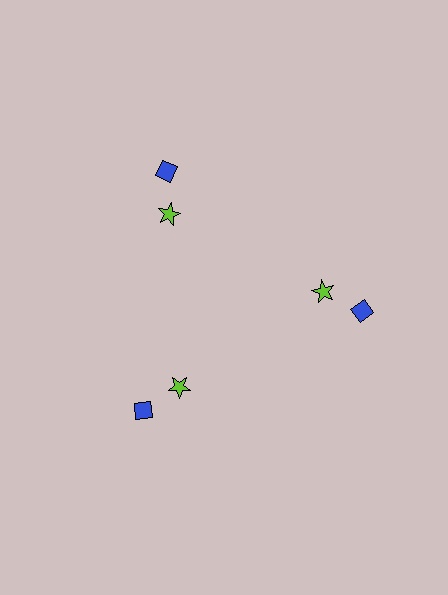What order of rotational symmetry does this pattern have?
This pattern has 3-fold rotational symmetry.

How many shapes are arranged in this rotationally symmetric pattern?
There are 6 shapes, arranged in 3 groups of 2.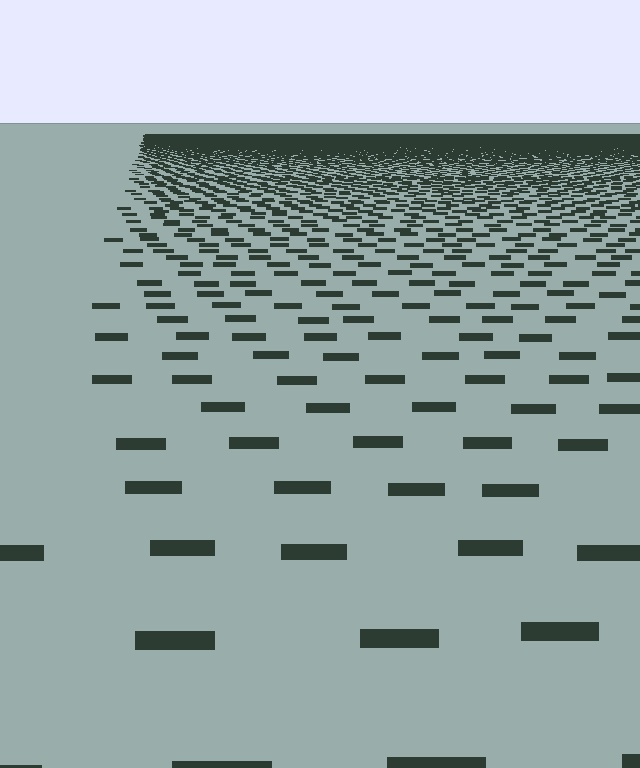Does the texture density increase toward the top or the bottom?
Density increases toward the top.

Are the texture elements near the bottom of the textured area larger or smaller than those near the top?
Larger. Near the bottom, elements are closer to the viewer and appear at a bigger on-screen size.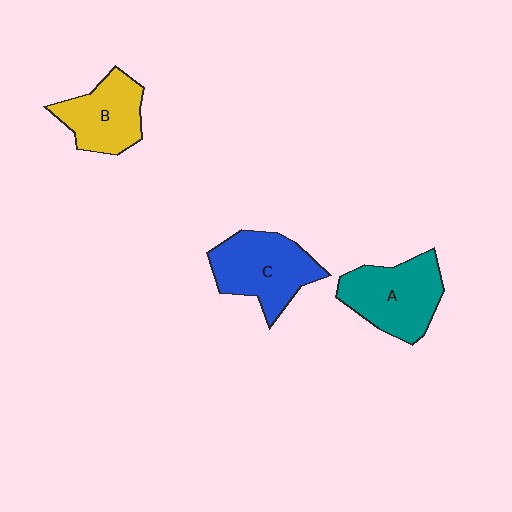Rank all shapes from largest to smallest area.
From largest to smallest: C (blue), A (teal), B (yellow).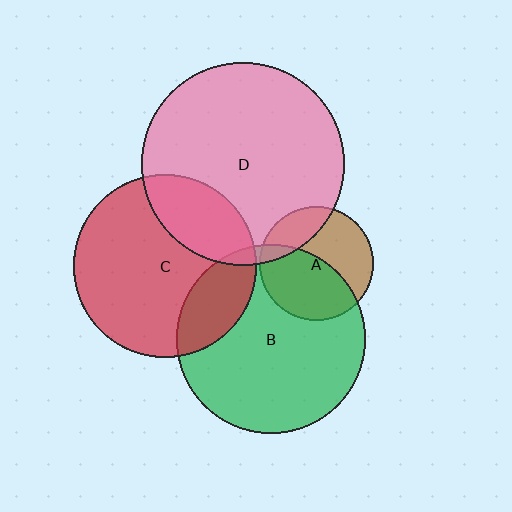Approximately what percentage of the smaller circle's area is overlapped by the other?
Approximately 20%.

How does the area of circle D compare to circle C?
Approximately 1.2 times.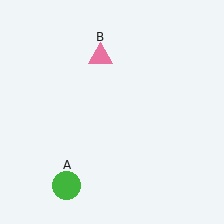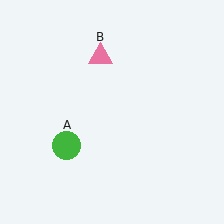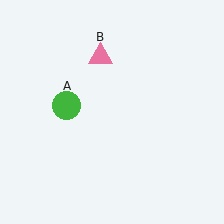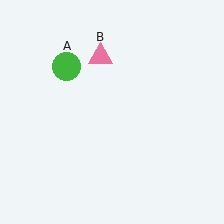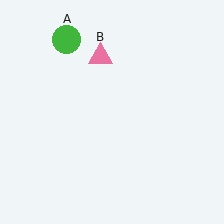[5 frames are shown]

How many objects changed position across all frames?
1 object changed position: green circle (object A).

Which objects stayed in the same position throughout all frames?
Pink triangle (object B) remained stationary.